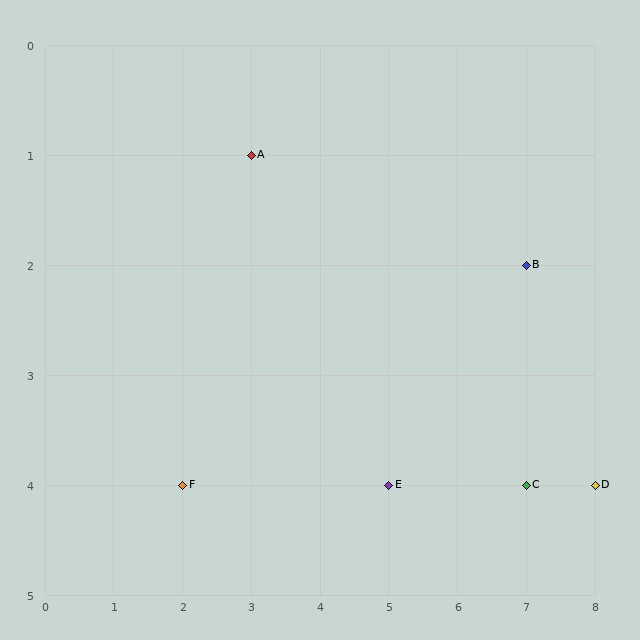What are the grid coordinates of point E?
Point E is at grid coordinates (5, 4).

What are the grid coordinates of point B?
Point B is at grid coordinates (7, 2).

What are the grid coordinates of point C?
Point C is at grid coordinates (7, 4).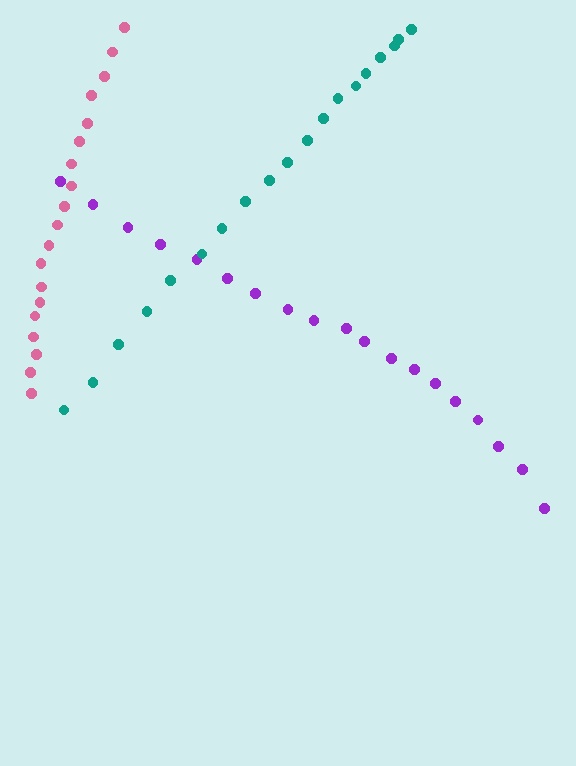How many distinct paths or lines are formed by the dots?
There are 3 distinct paths.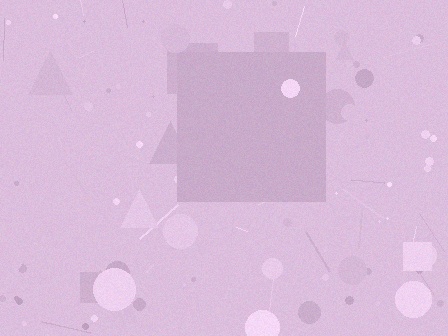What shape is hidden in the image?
A square is hidden in the image.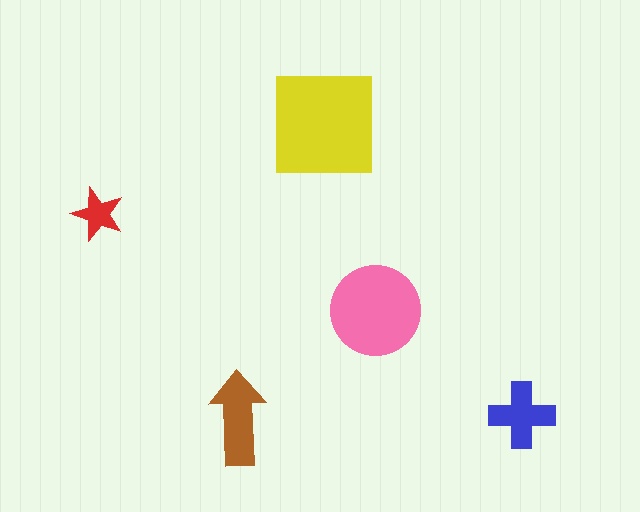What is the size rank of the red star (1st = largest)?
5th.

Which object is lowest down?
The brown arrow is bottommost.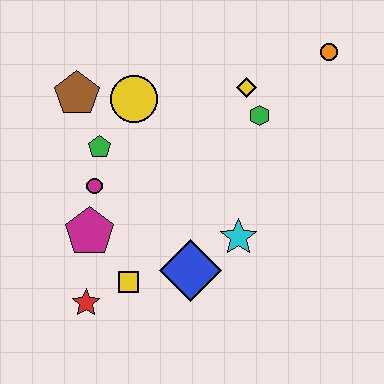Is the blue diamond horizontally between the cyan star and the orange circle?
No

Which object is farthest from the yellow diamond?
The red star is farthest from the yellow diamond.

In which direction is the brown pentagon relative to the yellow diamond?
The brown pentagon is to the left of the yellow diamond.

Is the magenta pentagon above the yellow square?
Yes